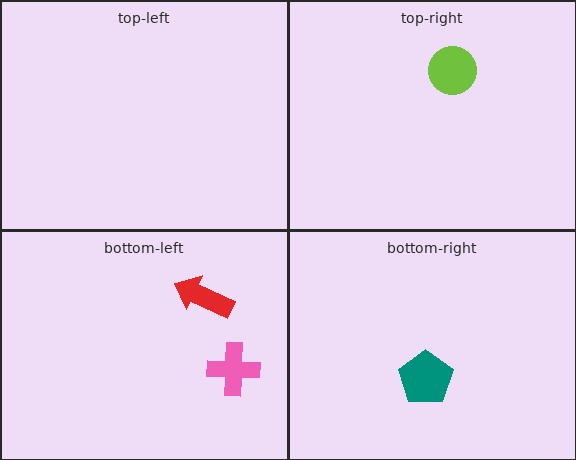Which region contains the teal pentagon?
The bottom-right region.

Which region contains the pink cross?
The bottom-left region.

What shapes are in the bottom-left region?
The pink cross, the red arrow.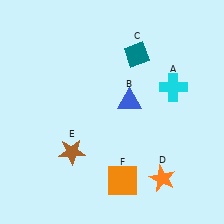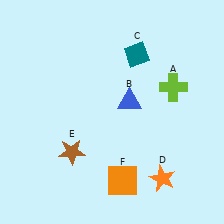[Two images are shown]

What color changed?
The cross (A) changed from cyan in Image 1 to lime in Image 2.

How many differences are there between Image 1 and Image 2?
There is 1 difference between the two images.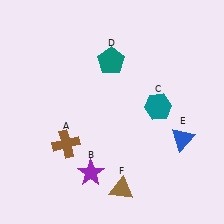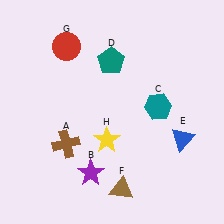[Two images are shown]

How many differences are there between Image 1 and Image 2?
There are 2 differences between the two images.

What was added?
A red circle (G), a yellow star (H) were added in Image 2.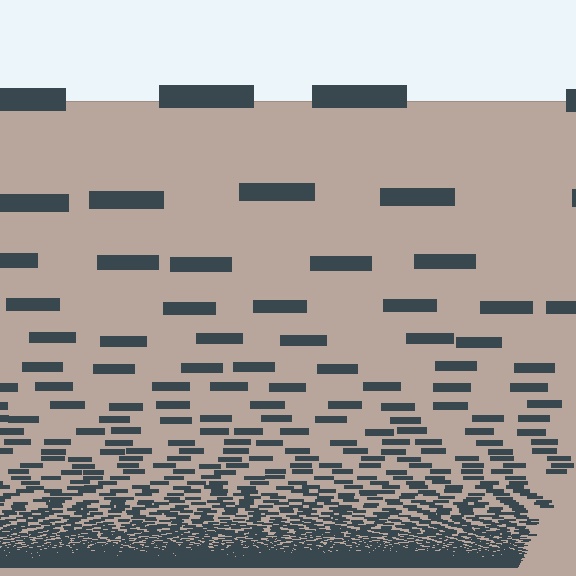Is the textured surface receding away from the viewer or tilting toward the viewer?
The surface appears to tilt toward the viewer. Texture elements get larger and sparser toward the top.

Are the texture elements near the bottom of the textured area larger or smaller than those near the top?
Smaller. The gradient is inverted — elements near the bottom are smaller and denser.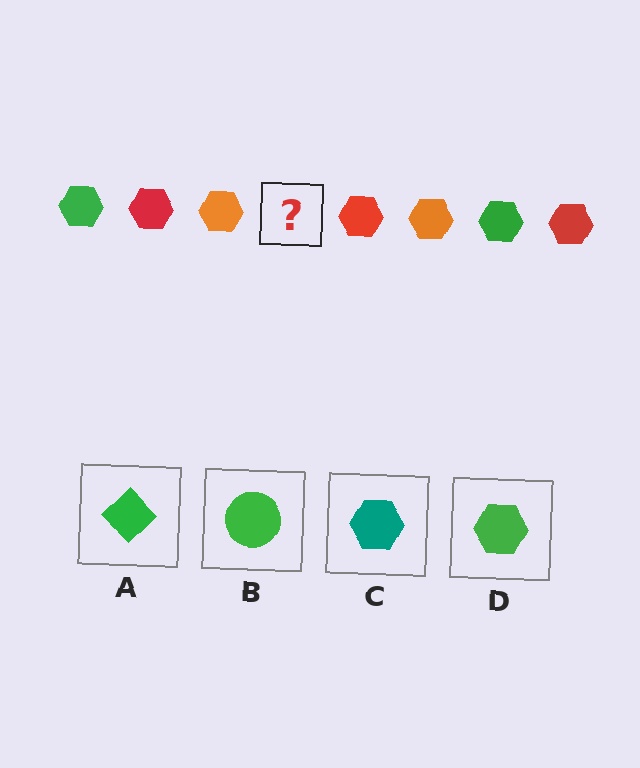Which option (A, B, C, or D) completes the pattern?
D.